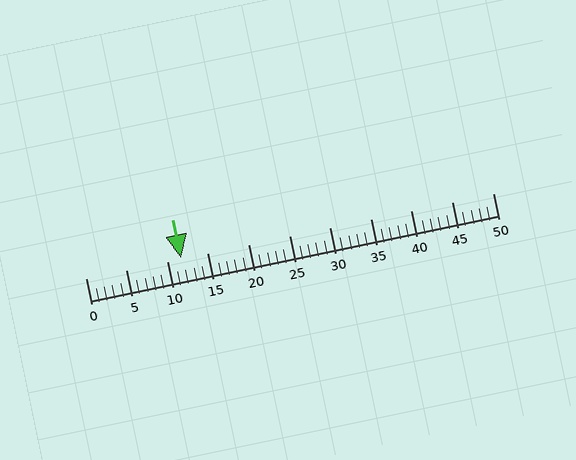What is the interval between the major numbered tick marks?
The major tick marks are spaced 5 units apart.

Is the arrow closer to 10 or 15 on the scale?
The arrow is closer to 10.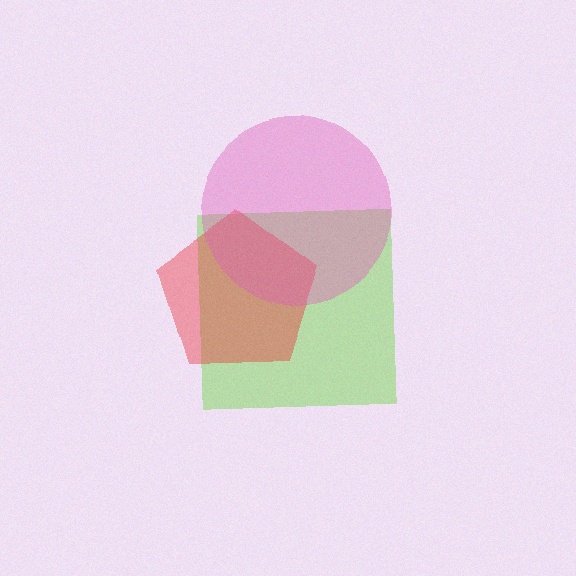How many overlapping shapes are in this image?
There are 3 overlapping shapes in the image.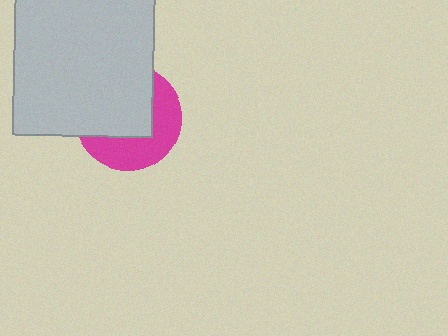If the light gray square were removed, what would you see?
You would see the complete magenta circle.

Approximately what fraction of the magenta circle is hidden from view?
Roughly 56% of the magenta circle is hidden behind the light gray square.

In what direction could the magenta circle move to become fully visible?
The magenta circle could move toward the lower-right. That would shift it out from behind the light gray square entirely.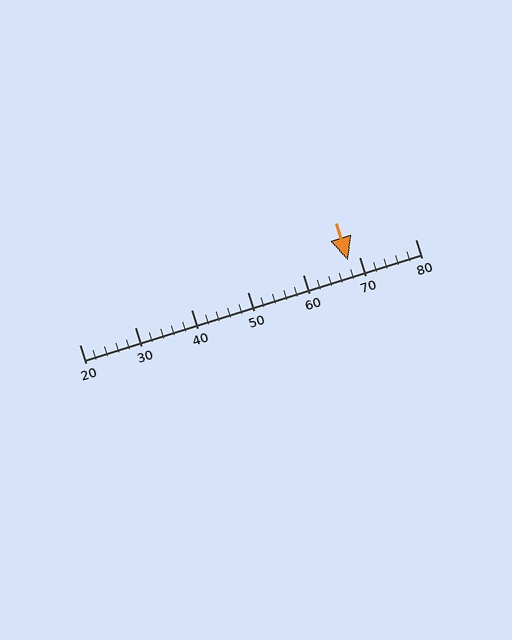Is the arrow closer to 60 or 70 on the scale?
The arrow is closer to 70.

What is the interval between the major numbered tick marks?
The major tick marks are spaced 10 units apart.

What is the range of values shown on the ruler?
The ruler shows values from 20 to 80.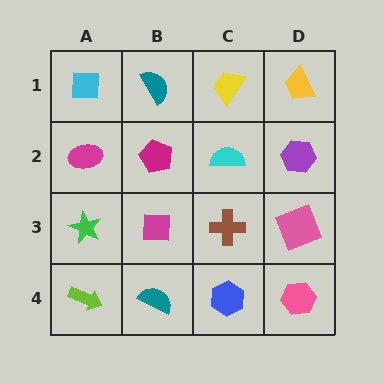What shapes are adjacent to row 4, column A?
A green star (row 3, column A), a teal semicircle (row 4, column B).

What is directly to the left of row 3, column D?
A brown cross.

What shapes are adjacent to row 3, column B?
A magenta pentagon (row 2, column B), a teal semicircle (row 4, column B), a green star (row 3, column A), a brown cross (row 3, column C).